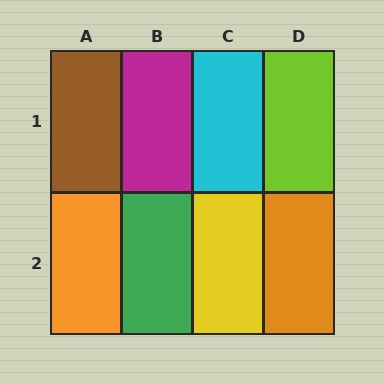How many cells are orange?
2 cells are orange.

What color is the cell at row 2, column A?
Orange.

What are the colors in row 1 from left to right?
Brown, magenta, cyan, lime.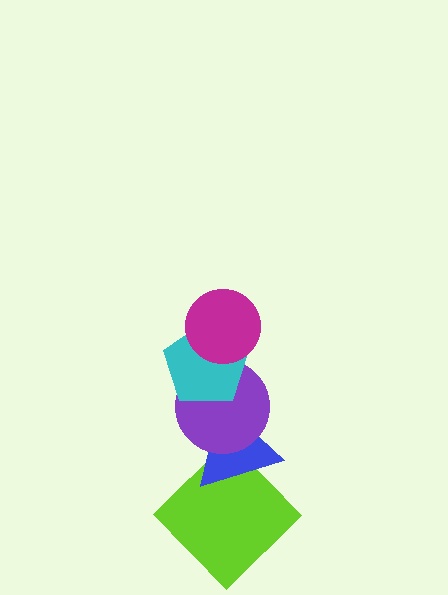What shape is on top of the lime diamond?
The blue triangle is on top of the lime diamond.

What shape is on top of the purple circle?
The cyan pentagon is on top of the purple circle.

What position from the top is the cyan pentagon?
The cyan pentagon is 2nd from the top.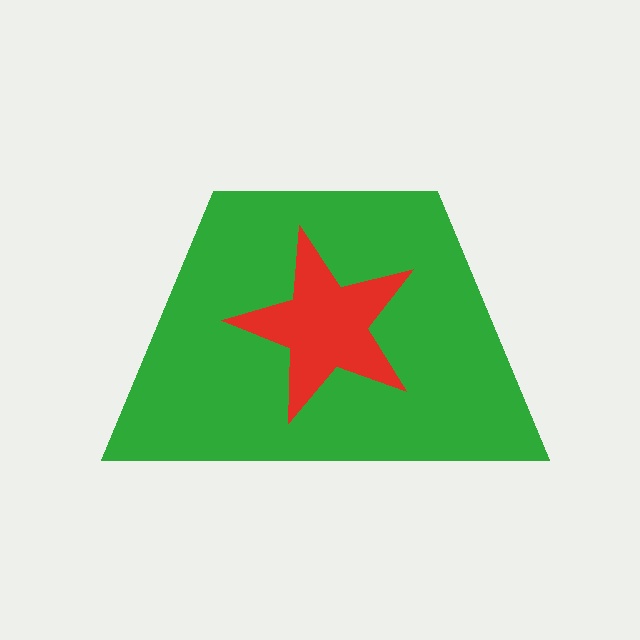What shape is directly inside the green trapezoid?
The red star.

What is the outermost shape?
The green trapezoid.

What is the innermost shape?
The red star.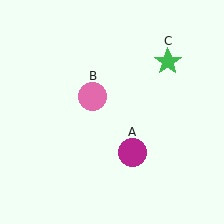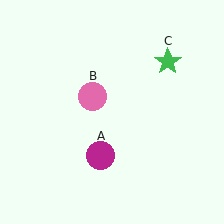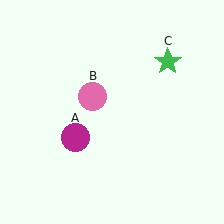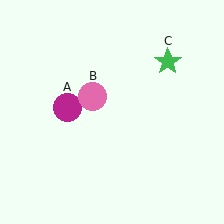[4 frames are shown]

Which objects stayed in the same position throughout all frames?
Pink circle (object B) and green star (object C) remained stationary.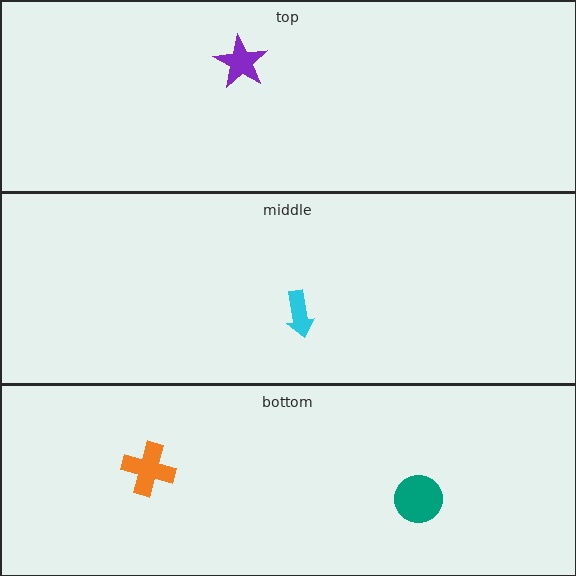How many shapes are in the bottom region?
2.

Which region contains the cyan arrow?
The middle region.